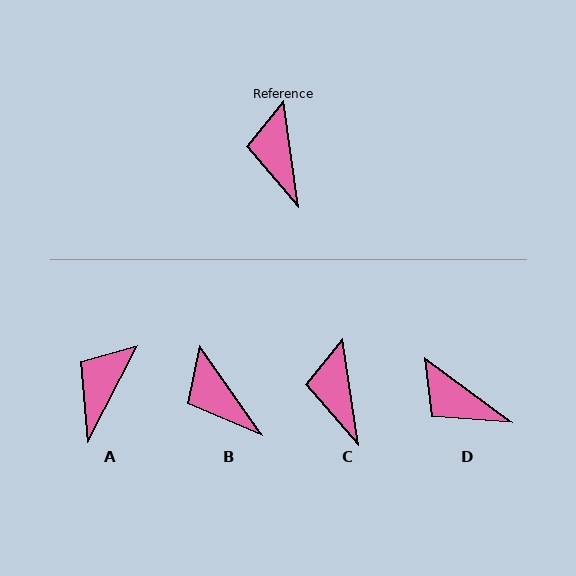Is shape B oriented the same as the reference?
No, it is off by about 27 degrees.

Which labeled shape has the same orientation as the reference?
C.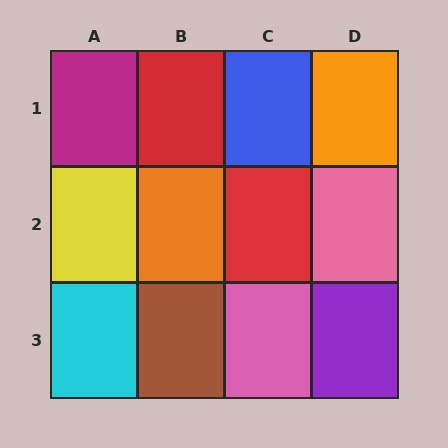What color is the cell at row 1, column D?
Orange.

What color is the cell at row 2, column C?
Red.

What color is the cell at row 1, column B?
Red.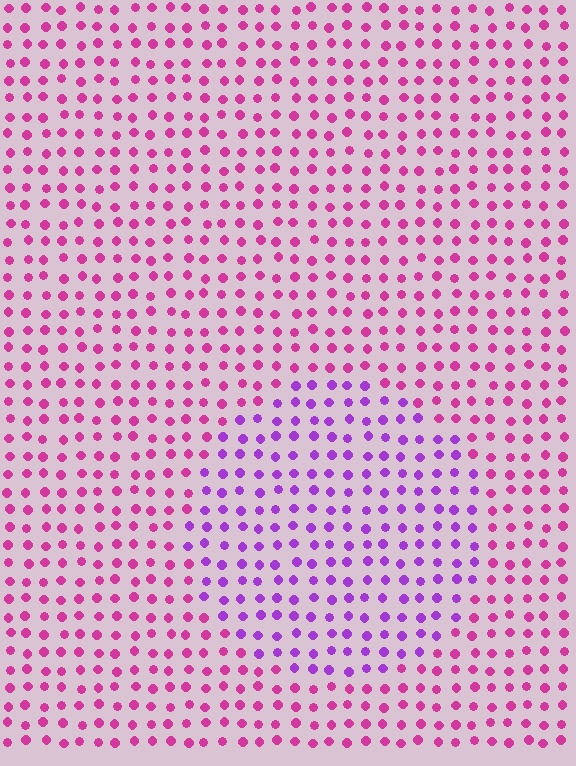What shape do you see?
I see a circle.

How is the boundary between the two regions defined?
The boundary is defined purely by a slight shift in hue (about 39 degrees). Spacing, size, and orientation are identical on both sides.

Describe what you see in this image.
The image is filled with small magenta elements in a uniform arrangement. A circle-shaped region is visible where the elements are tinted to a slightly different hue, forming a subtle color boundary.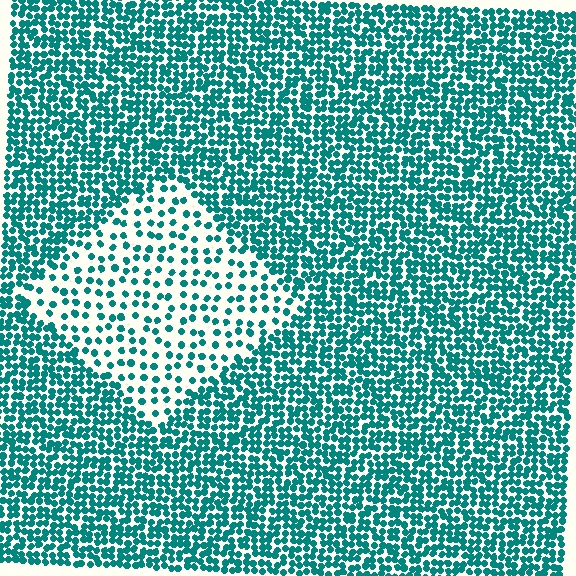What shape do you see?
I see a diamond.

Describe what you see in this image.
The image contains small teal elements arranged at two different densities. A diamond-shaped region is visible where the elements are less densely packed than the surrounding area.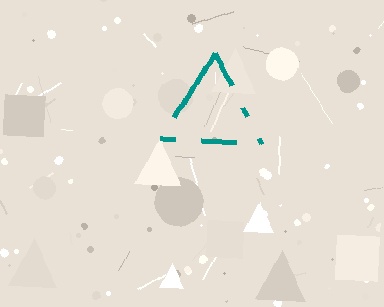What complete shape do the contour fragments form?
The contour fragments form a triangle.